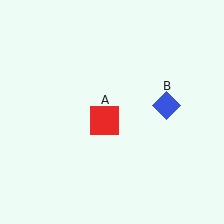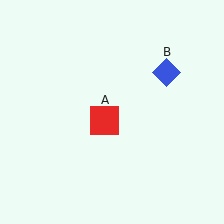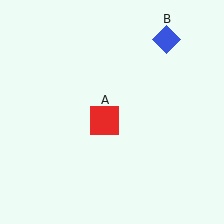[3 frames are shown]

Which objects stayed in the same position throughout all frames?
Red square (object A) remained stationary.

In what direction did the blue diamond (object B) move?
The blue diamond (object B) moved up.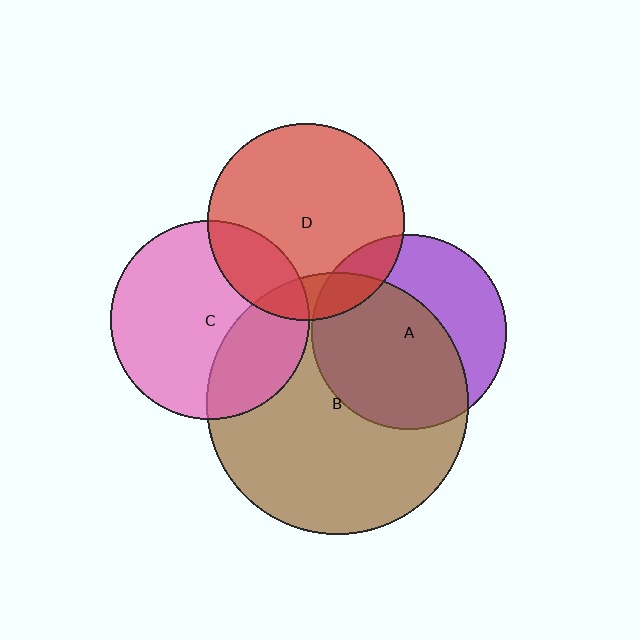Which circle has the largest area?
Circle B (brown).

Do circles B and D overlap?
Yes.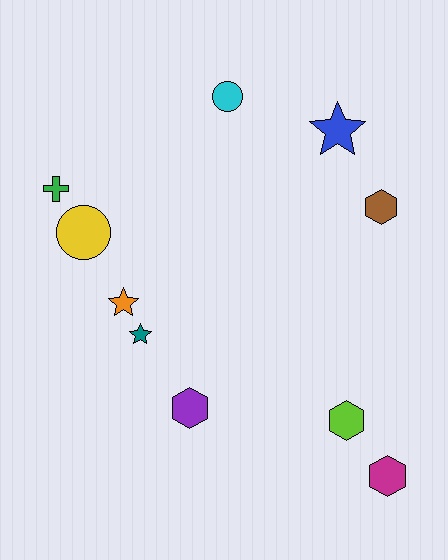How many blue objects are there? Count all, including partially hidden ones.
There is 1 blue object.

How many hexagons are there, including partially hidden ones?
There are 4 hexagons.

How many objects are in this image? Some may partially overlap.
There are 10 objects.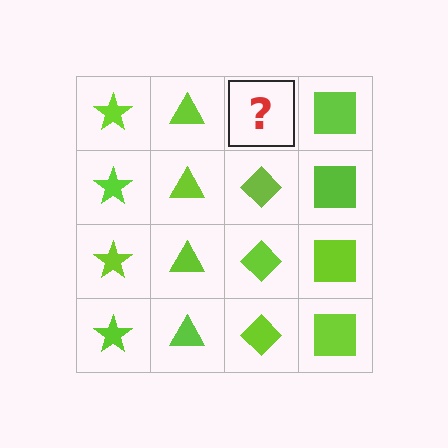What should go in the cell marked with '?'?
The missing cell should contain a lime diamond.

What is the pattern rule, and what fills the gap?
The rule is that each column has a consistent shape. The gap should be filled with a lime diamond.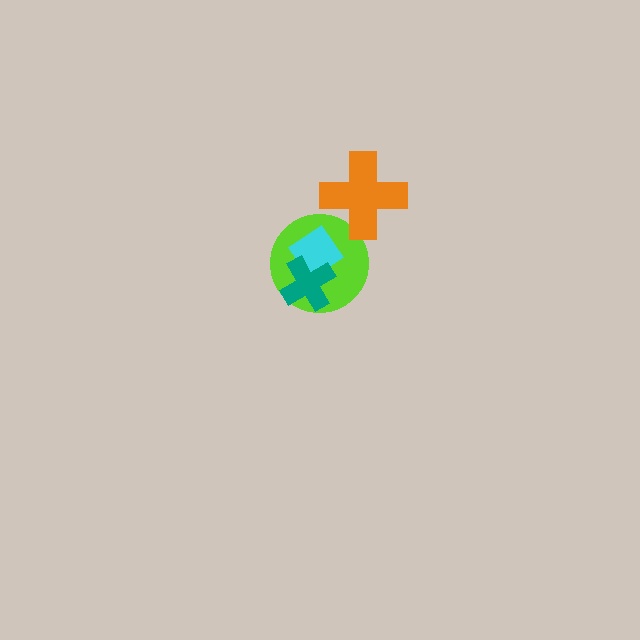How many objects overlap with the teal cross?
2 objects overlap with the teal cross.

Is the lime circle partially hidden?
Yes, it is partially covered by another shape.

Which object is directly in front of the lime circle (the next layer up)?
The orange cross is directly in front of the lime circle.